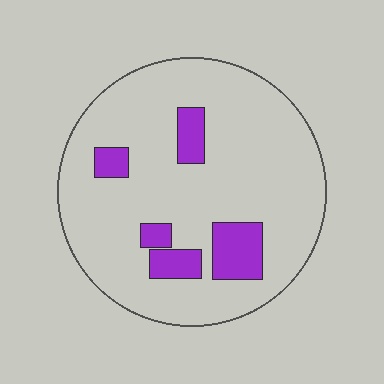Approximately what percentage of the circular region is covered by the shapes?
Approximately 15%.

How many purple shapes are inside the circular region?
5.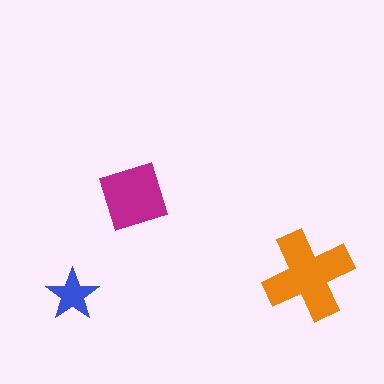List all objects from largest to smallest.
The orange cross, the magenta diamond, the blue star.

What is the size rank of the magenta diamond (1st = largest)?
2nd.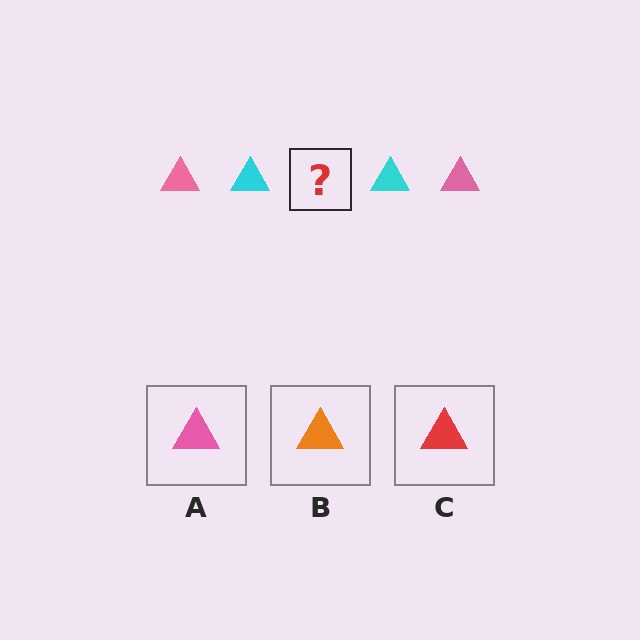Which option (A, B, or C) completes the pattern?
A.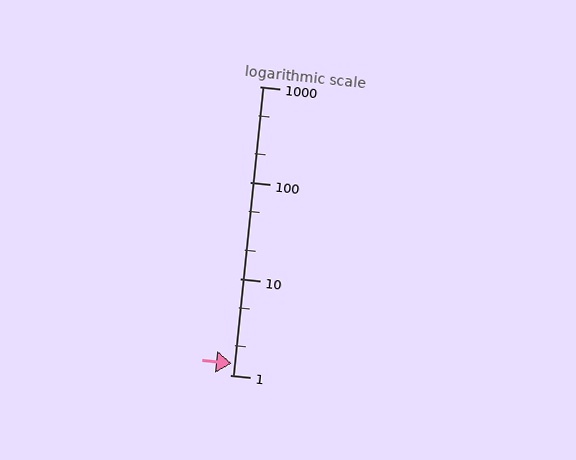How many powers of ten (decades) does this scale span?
The scale spans 3 decades, from 1 to 1000.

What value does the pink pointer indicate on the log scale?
The pointer indicates approximately 1.3.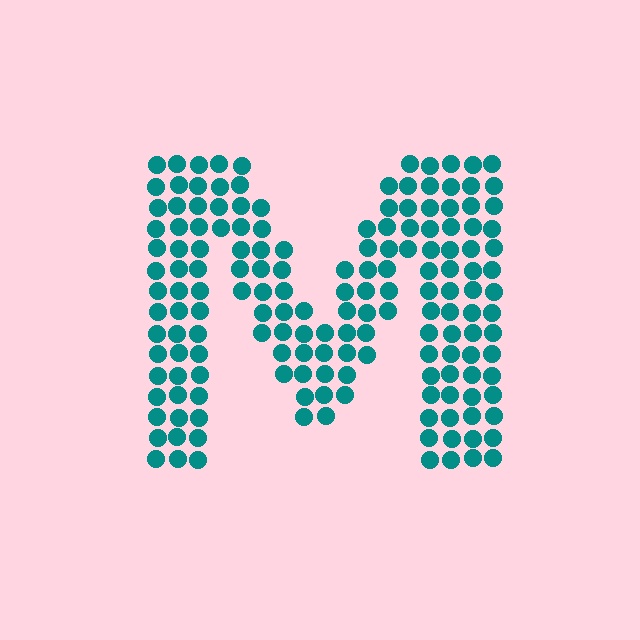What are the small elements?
The small elements are circles.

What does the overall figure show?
The overall figure shows the letter M.